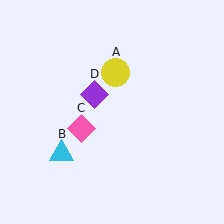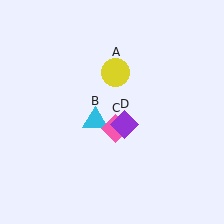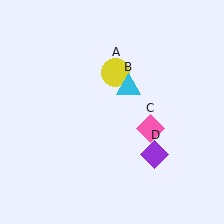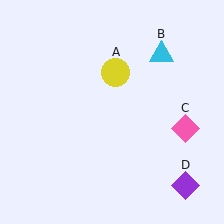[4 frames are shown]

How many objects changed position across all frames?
3 objects changed position: cyan triangle (object B), pink diamond (object C), purple diamond (object D).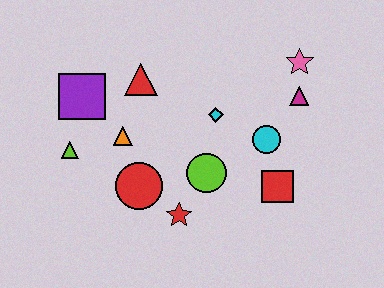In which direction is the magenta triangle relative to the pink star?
The magenta triangle is below the pink star.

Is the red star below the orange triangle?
Yes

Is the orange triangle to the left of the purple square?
No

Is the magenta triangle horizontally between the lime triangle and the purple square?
No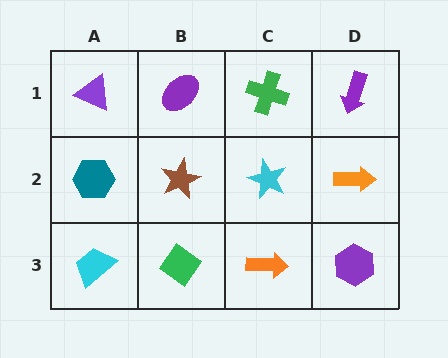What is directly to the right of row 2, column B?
A cyan star.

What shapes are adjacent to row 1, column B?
A brown star (row 2, column B), a purple triangle (row 1, column A), a green cross (row 1, column C).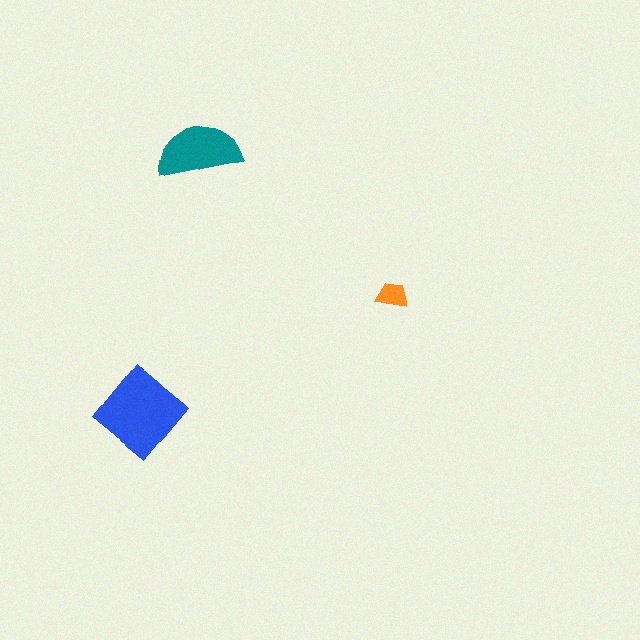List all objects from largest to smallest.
The blue diamond, the teal semicircle, the orange trapezoid.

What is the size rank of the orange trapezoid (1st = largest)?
3rd.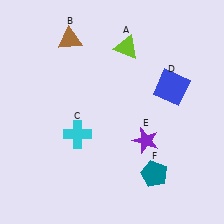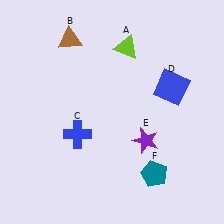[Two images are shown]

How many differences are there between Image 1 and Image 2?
There is 1 difference between the two images.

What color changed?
The cross (C) changed from cyan in Image 1 to blue in Image 2.